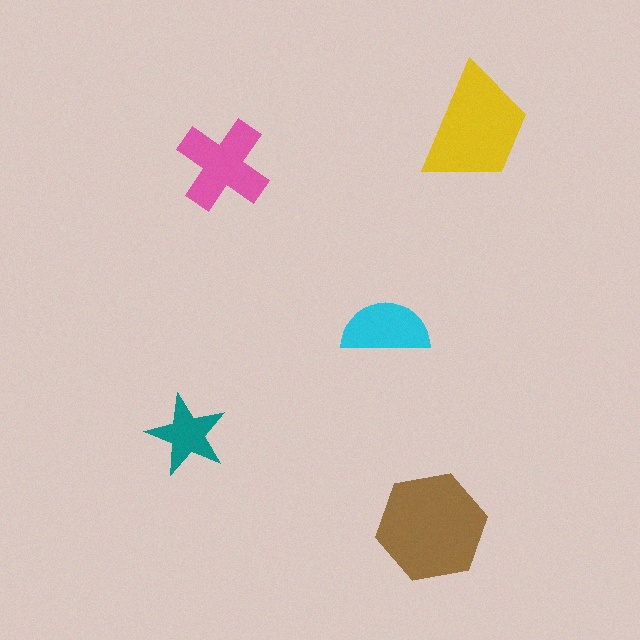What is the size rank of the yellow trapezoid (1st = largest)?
2nd.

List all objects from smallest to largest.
The teal star, the cyan semicircle, the pink cross, the yellow trapezoid, the brown hexagon.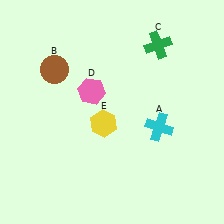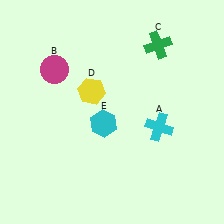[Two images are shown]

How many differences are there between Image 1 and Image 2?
There are 3 differences between the two images.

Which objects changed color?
B changed from brown to magenta. D changed from pink to yellow. E changed from yellow to cyan.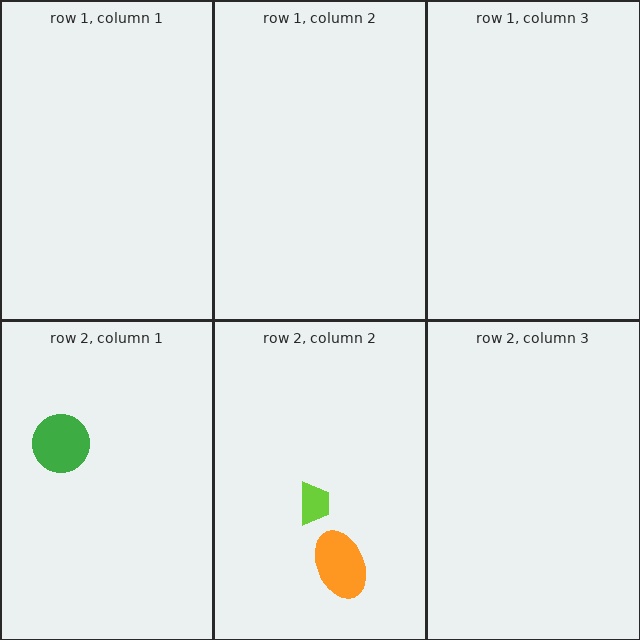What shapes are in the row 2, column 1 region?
The green circle.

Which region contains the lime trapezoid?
The row 2, column 2 region.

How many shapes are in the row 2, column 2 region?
2.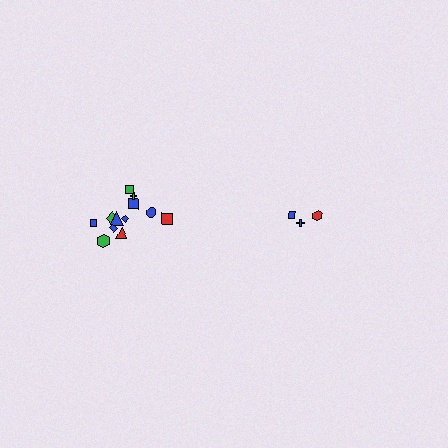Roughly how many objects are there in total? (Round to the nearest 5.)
Roughly 15 objects in total.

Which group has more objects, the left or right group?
The left group.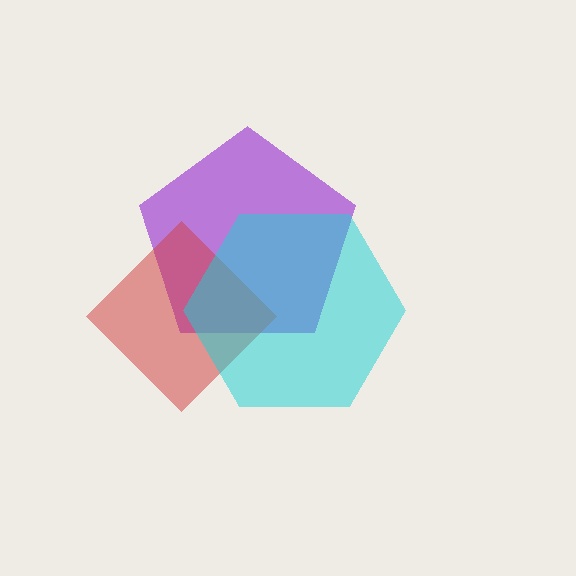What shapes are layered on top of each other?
The layered shapes are: a purple pentagon, a red diamond, a cyan hexagon.